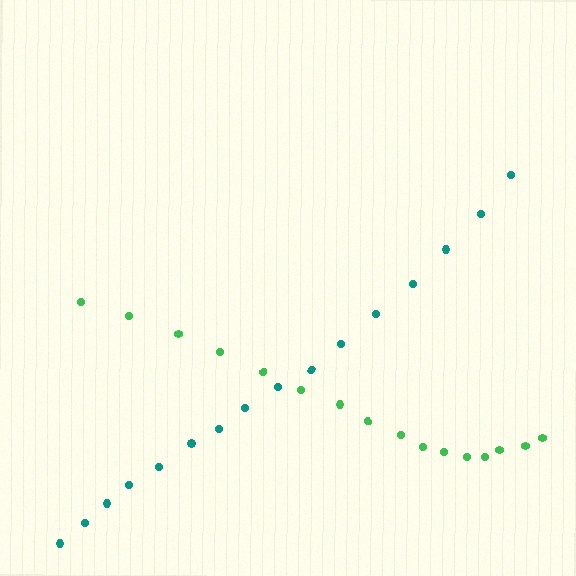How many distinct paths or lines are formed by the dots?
There are 2 distinct paths.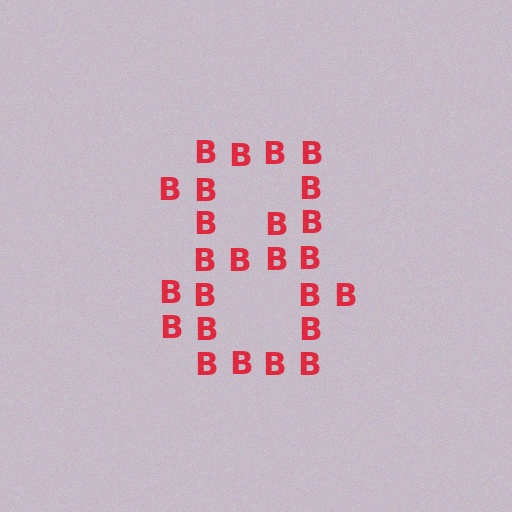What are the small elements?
The small elements are letter B's.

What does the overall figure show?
The overall figure shows the digit 8.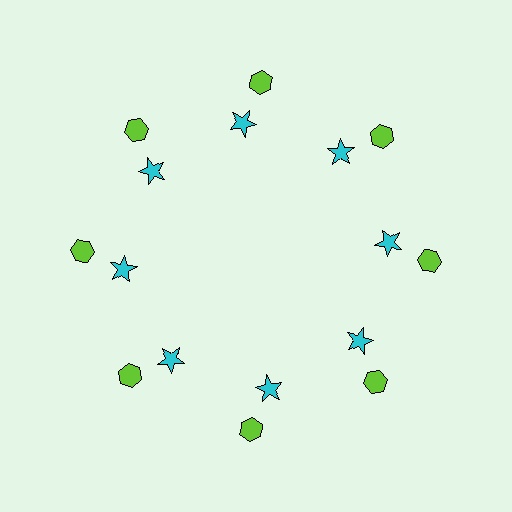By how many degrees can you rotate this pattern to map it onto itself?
The pattern maps onto itself every 45 degrees of rotation.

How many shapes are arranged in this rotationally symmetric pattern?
There are 16 shapes, arranged in 8 groups of 2.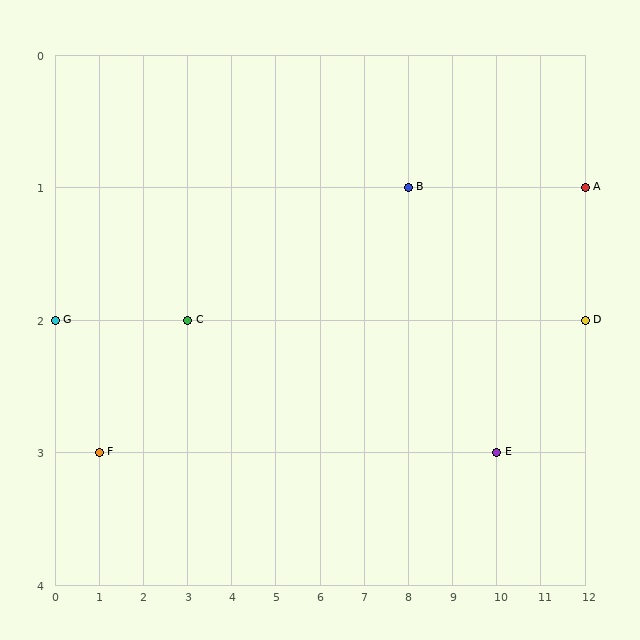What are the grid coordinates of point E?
Point E is at grid coordinates (10, 3).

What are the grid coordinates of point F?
Point F is at grid coordinates (1, 3).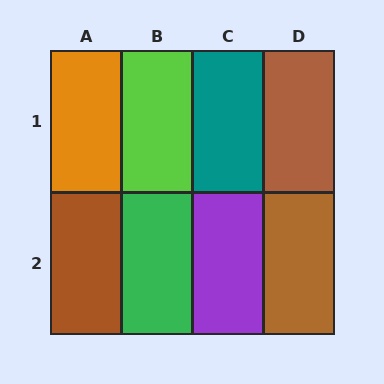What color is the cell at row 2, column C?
Purple.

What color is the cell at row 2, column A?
Brown.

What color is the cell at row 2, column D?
Brown.